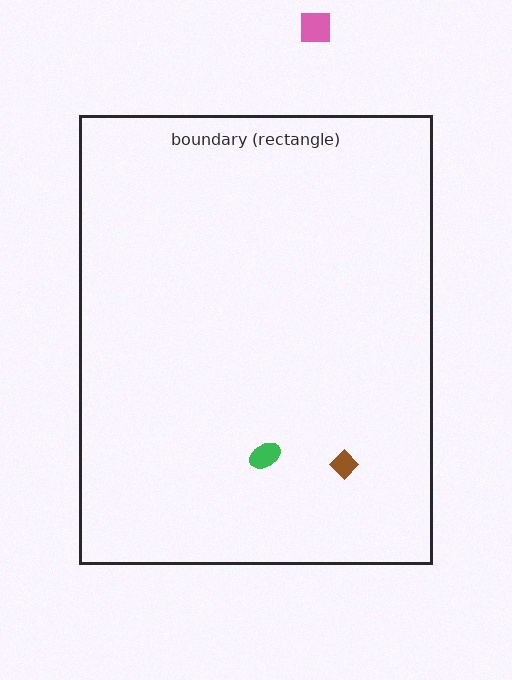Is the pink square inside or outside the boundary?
Outside.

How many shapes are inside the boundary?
2 inside, 1 outside.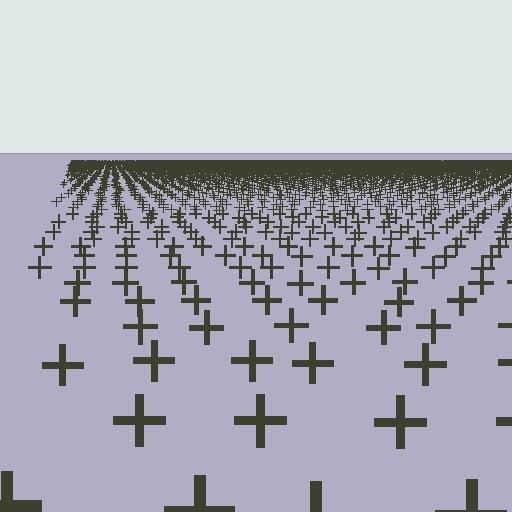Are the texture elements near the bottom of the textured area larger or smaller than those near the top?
Larger. Near the bottom, elements are closer to the viewer and appear at a bigger on-screen size.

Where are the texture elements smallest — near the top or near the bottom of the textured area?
Near the top.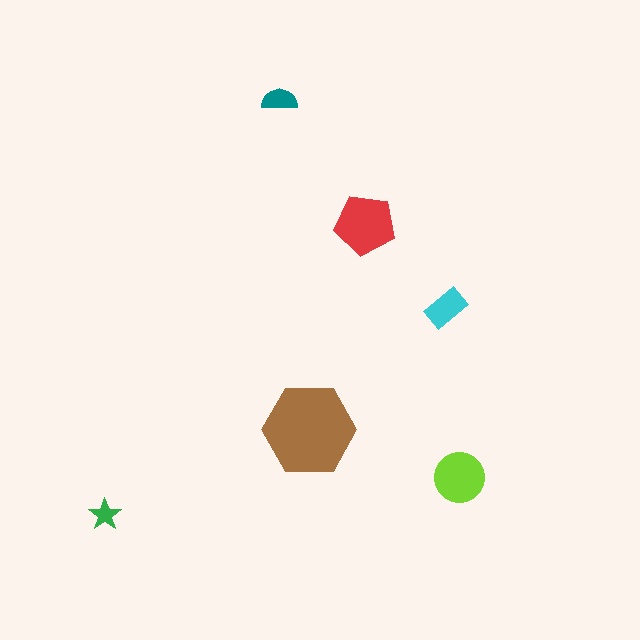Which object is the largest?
The brown hexagon.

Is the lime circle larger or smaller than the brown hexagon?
Smaller.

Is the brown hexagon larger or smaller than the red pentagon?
Larger.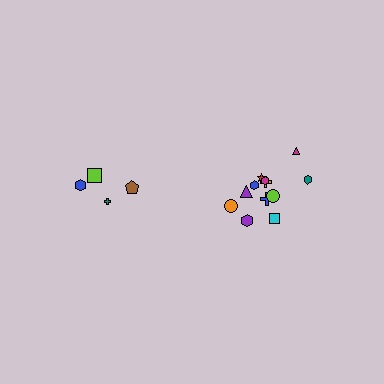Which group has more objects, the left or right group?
The right group.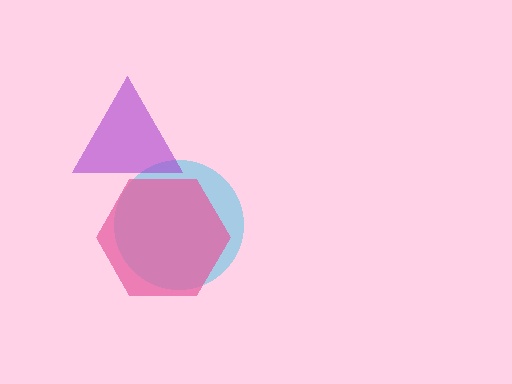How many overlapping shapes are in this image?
There are 3 overlapping shapes in the image.